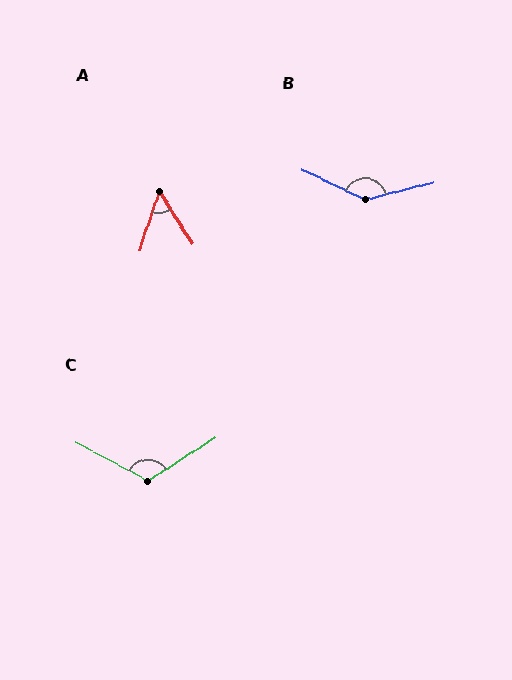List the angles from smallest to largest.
A (51°), C (119°), B (141°).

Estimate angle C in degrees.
Approximately 119 degrees.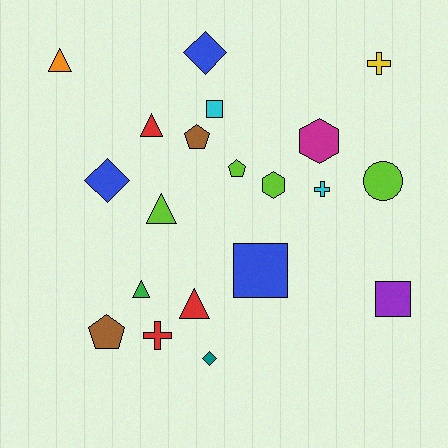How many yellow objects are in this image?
There is 1 yellow object.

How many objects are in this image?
There are 20 objects.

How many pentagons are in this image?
There are 3 pentagons.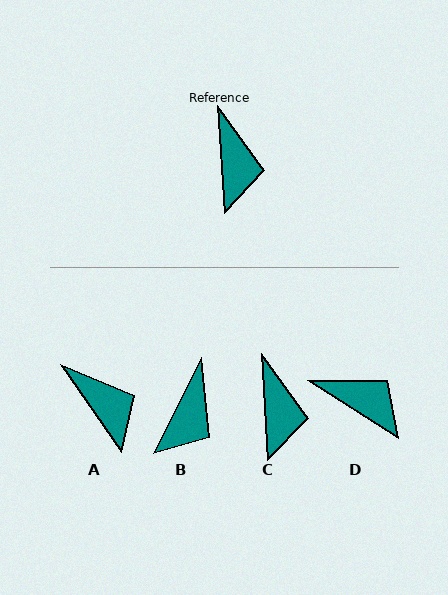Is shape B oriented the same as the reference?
No, it is off by about 31 degrees.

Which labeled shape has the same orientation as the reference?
C.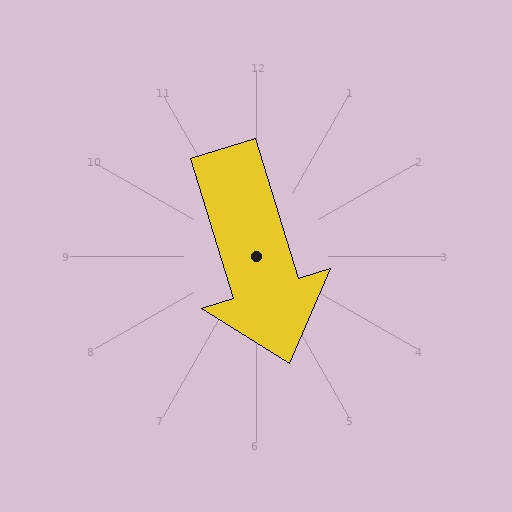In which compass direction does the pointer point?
South.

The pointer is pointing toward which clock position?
Roughly 5 o'clock.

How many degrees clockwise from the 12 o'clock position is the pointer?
Approximately 163 degrees.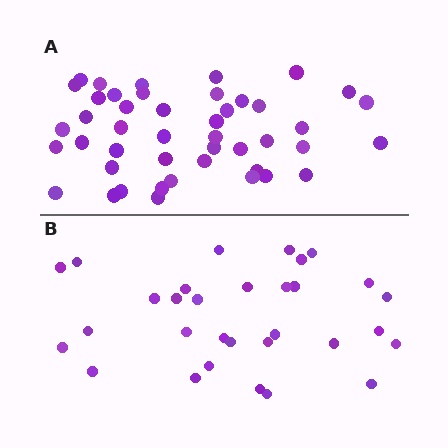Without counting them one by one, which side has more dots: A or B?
Region A (the top region) has more dots.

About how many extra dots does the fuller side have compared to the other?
Region A has approximately 15 more dots than region B.